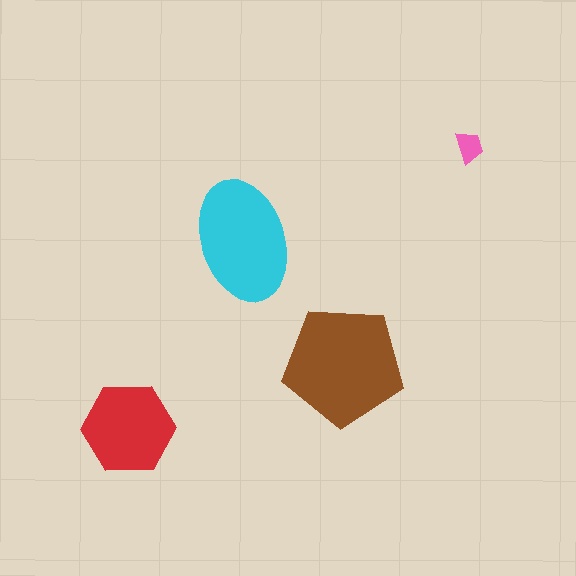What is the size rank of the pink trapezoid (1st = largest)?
4th.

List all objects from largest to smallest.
The brown pentagon, the cyan ellipse, the red hexagon, the pink trapezoid.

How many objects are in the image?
There are 4 objects in the image.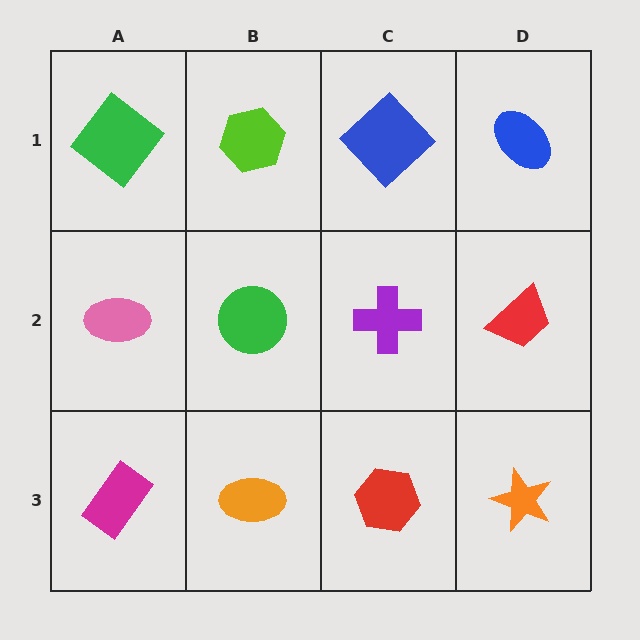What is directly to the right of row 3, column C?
An orange star.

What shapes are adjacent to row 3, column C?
A purple cross (row 2, column C), an orange ellipse (row 3, column B), an orange star (row 3, column D).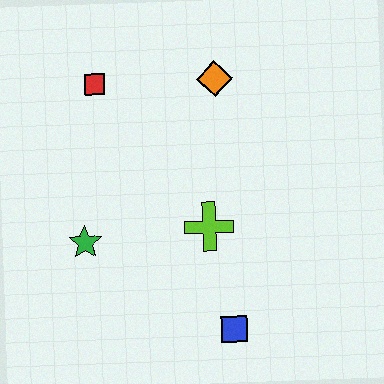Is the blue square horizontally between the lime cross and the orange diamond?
No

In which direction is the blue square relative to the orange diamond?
The blue square is below the orange diamond.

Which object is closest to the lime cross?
The blue square is closest to the lime cross.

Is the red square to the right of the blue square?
No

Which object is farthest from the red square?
The blue square is farthest from the red square.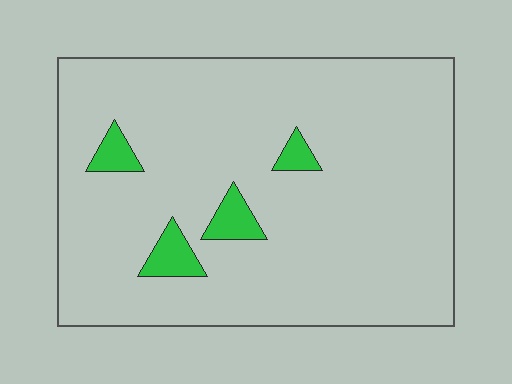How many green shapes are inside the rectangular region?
4.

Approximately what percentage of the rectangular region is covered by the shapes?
Approximately 5%.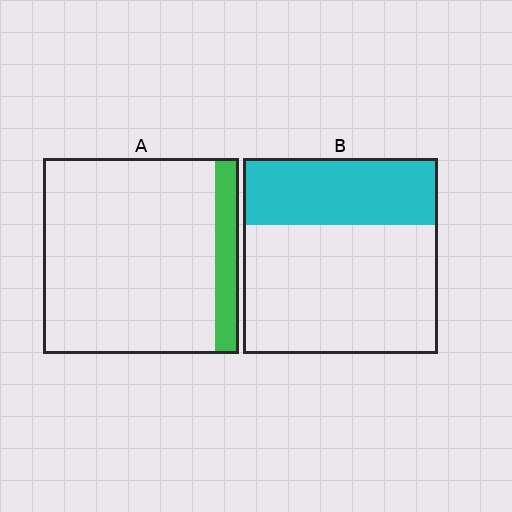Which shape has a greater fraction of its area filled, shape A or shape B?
Shape B.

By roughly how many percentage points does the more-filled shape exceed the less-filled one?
By roughly 20 percentage points (B over A).